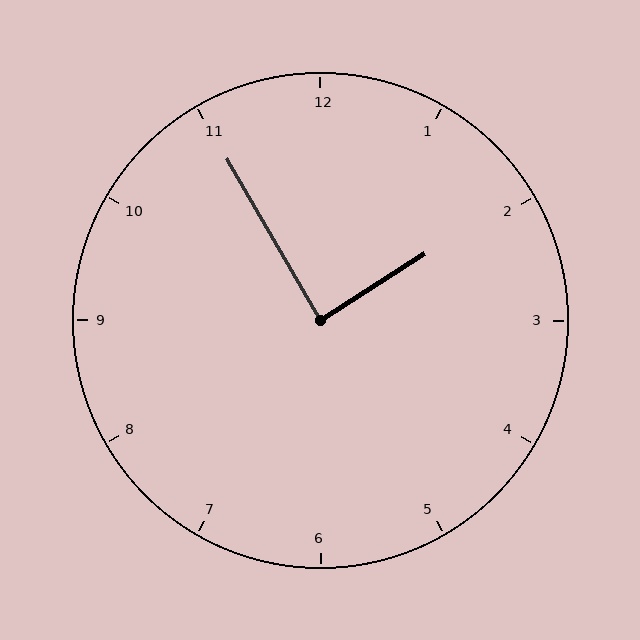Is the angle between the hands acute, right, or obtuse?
It is right.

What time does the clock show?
1:55.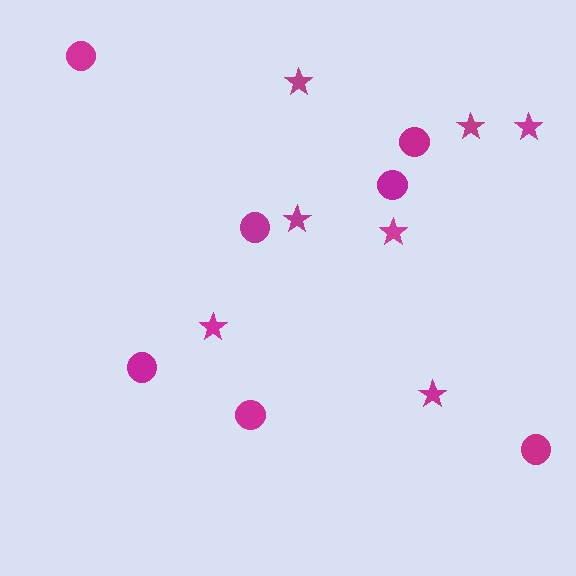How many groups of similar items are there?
There are 2 groups: one group of stars (7) and one group of circles (7).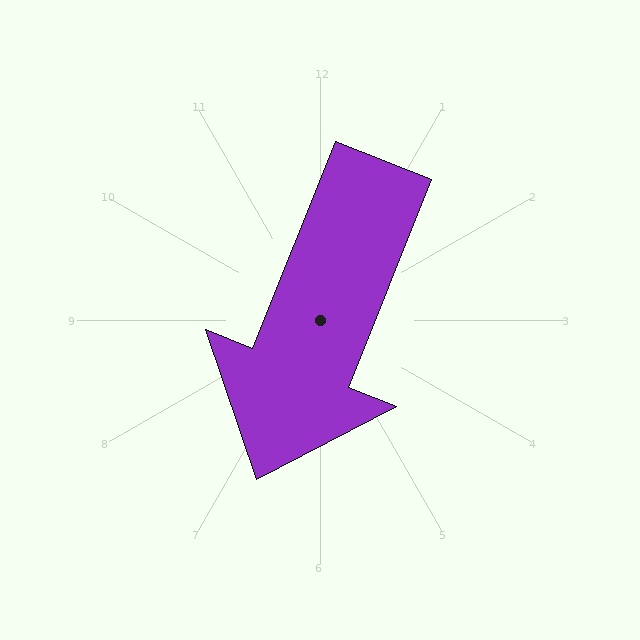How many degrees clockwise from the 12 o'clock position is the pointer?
Approximately 202 degrees.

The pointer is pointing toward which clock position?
Roughly 7 o'clock.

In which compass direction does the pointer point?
South.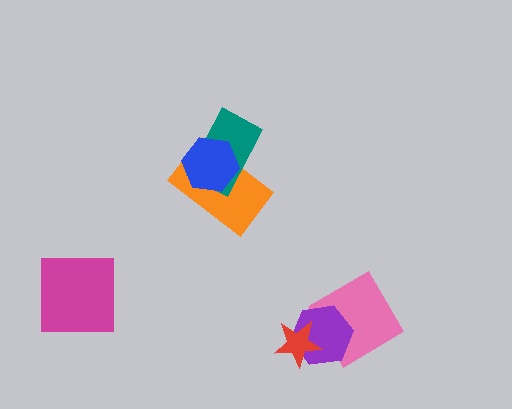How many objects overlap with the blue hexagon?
2 objects overlap with the blue hexagon.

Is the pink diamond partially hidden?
Yes, it is partially covered by another shape.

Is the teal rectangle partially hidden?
Yes, it is partially covered by another shape.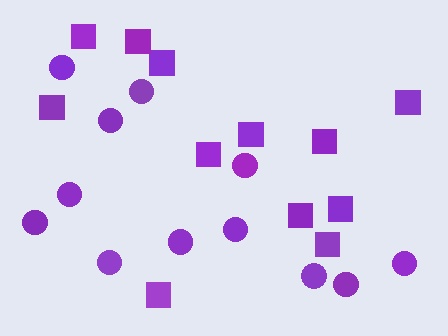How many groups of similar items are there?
There are 2 groups: one group of squares (12) and one group of circles (12).